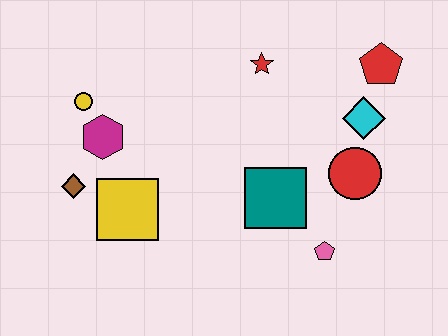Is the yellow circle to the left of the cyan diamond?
Yes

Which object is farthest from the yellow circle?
The red pentagon is farthest from the yellow circle.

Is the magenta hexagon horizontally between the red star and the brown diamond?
Yes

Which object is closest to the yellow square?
The brown diamond is closest to the yellow square.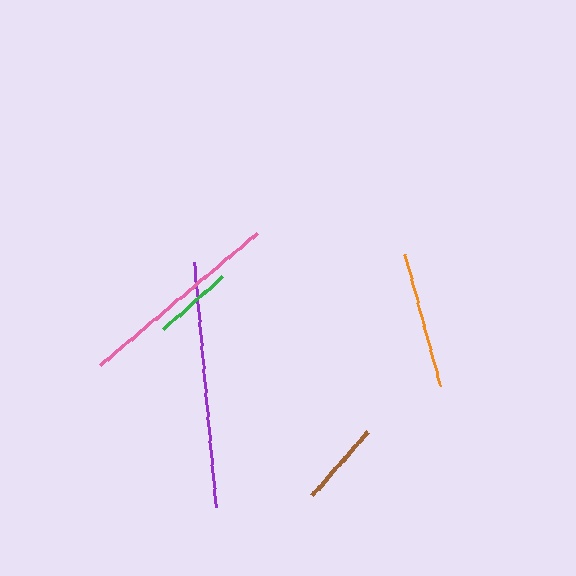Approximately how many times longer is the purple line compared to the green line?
The purple line is approximately 3.1 times the length of the green line.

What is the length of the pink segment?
The pink segment is approximately 205 pixels long.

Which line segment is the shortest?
The green line is the shortest at approximately 79 pixels.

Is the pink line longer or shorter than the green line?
The pink line is longer than the green line.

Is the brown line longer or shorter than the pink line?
The pink line is longer than the brown line.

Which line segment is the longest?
The purple line is the longest at approximately 245 pixels.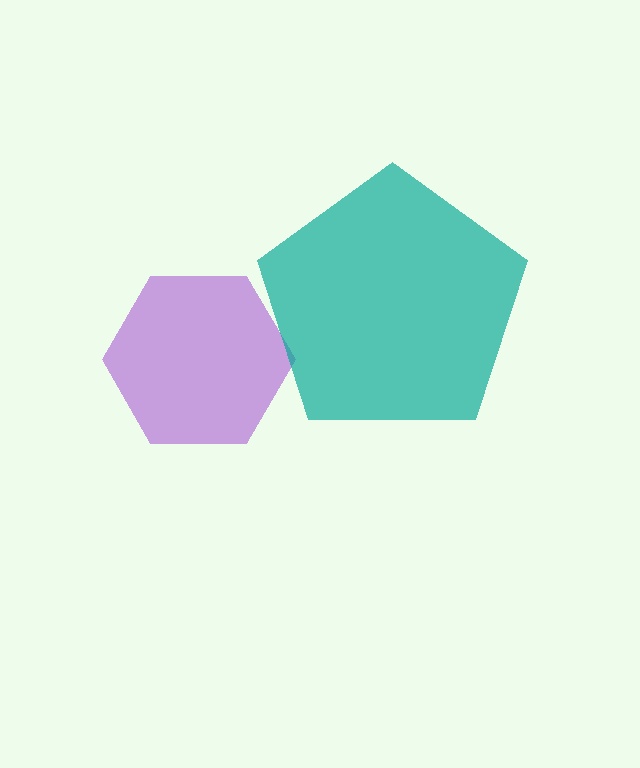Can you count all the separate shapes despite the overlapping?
Yes, there are 2 separate shapes.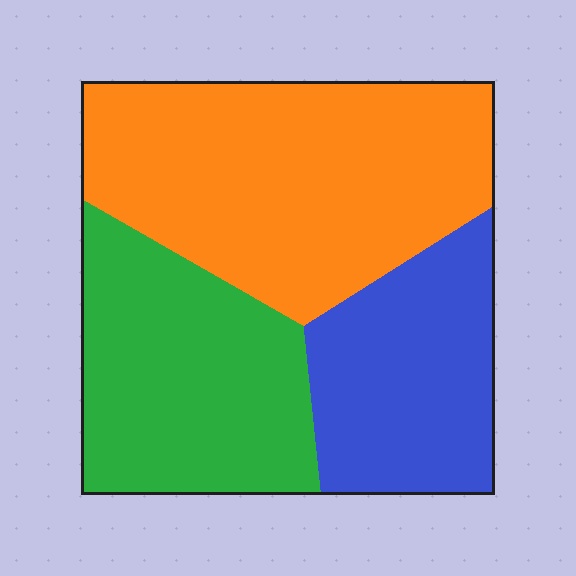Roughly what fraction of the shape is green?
Green takes up about one third (1/3) of the shape.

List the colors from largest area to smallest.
From largest to smallest: orange, green, blue.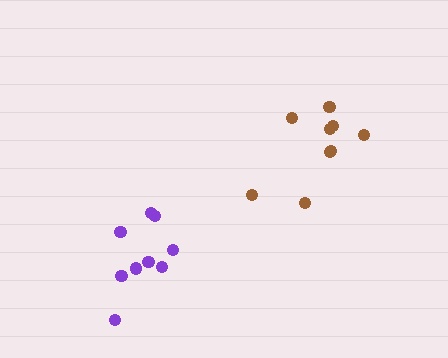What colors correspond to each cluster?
The clusters are colored: purple, brown.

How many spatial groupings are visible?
There are 2 spatial groupings.